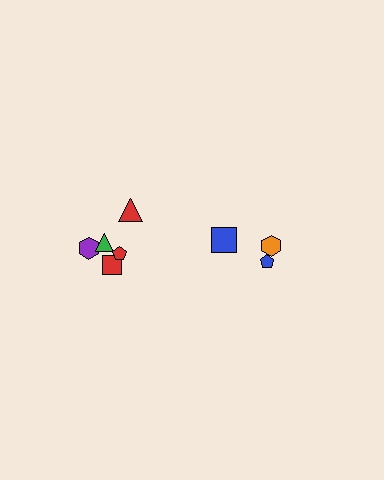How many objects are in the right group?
There are 3 objects.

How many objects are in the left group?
There are 5 objects.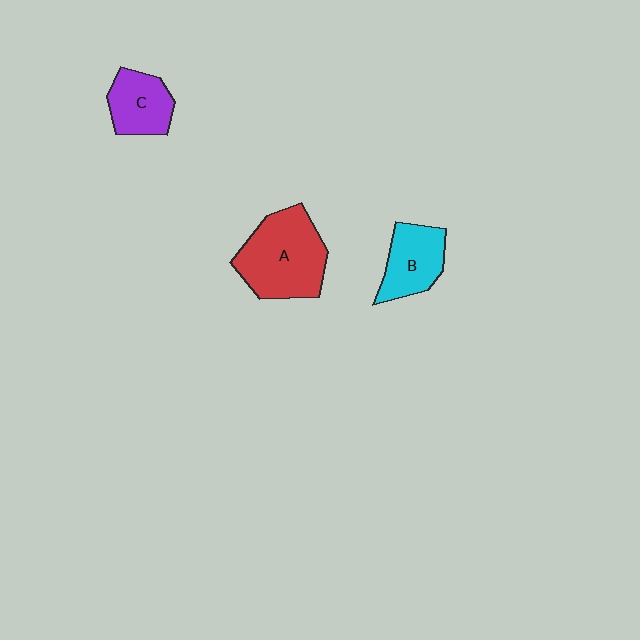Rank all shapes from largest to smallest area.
From largest to smallest: A (red), B (cyan), C (purple).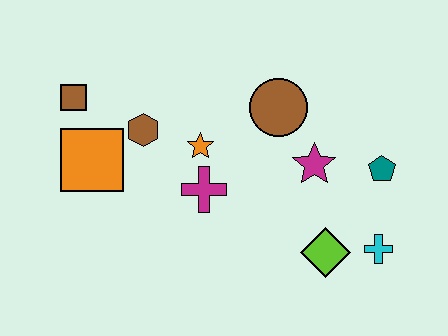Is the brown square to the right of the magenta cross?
No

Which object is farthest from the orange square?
The cyan cross is farthest from the orange square.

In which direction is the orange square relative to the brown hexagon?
The orange square is to the left of the brown hexagon.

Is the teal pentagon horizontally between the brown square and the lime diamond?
No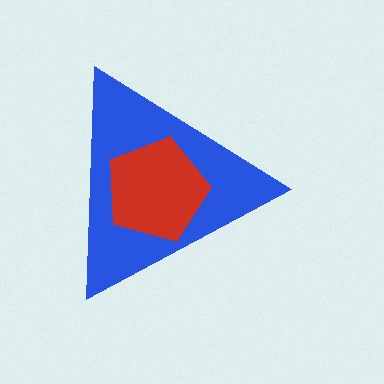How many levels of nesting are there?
2.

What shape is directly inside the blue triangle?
The red pentagon.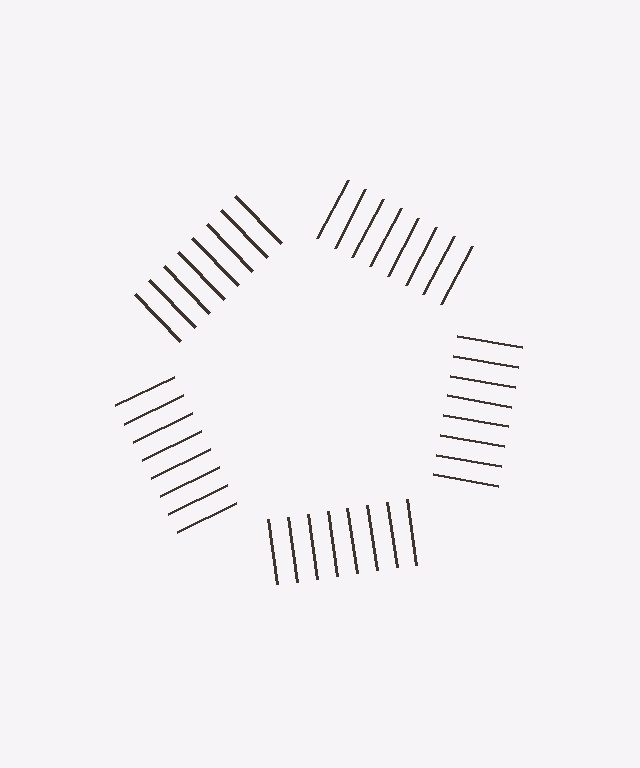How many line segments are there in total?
40 — 8 along each of the 5 edges.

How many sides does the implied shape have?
5 sides — the line-ends trace a pentagon.